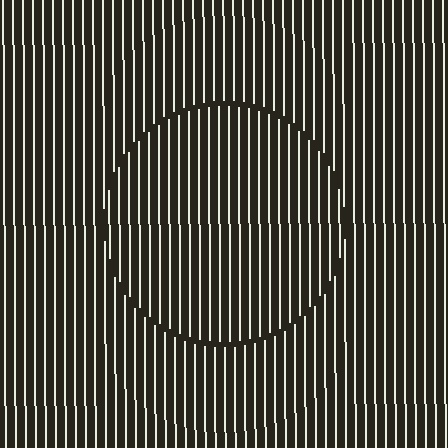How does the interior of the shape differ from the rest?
The interior of the shape contains the same grating, shifted by half a period — the contour is defined by the phase discontinuity where line-ends from the inner and outer gratings abut.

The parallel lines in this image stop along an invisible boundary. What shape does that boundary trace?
An illusory circle. The interior of the shape contains the same grating, shifted by half a period — the contour is defined by the phase discontinuity where line-ends from the inner and outer gratings abut.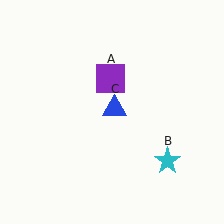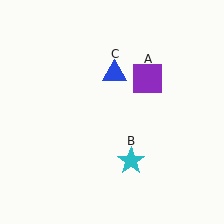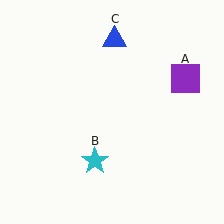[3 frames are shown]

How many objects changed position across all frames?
3 objects changed position: purple square (object A), cyan star (object B), blue triangle (object C).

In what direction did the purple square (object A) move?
The purple square (object A) moved right.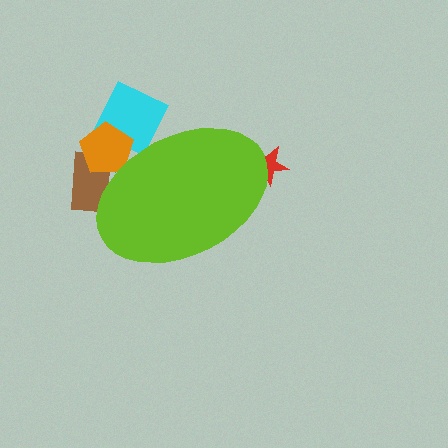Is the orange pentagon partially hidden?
Yes, the orange pentagon is partially hidden behind the lime ellipse.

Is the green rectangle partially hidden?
Yes, the green rectangle is partially hidden behind the lime ellipse.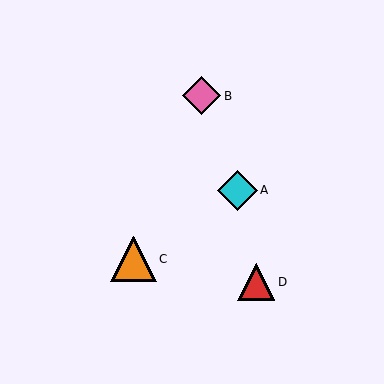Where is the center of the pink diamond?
The center of the pink diamond is at (202, 96).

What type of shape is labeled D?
Shape D is a red triangle.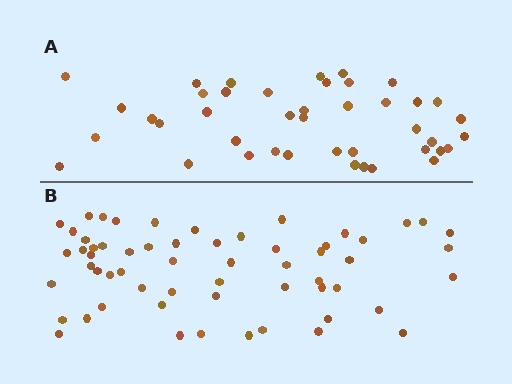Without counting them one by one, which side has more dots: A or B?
Region B (the bottom region) has more dots.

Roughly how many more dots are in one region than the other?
Region B has approximately 15 more dots than region A.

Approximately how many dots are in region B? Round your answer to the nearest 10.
About 60 dots. (The exact count is 59, which rounds to 60.)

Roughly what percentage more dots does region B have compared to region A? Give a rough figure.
About 40% more.